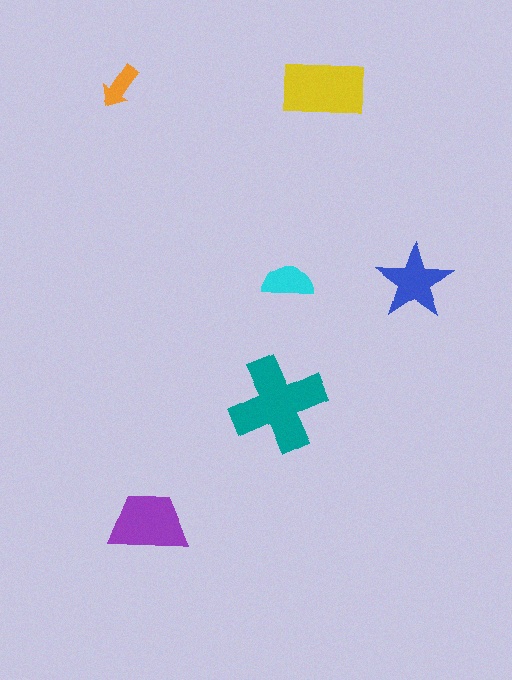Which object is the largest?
The teal cross.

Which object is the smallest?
The orange arrow.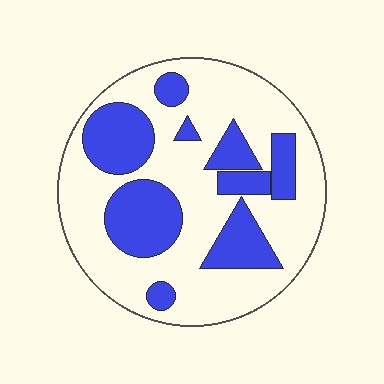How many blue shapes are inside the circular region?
9.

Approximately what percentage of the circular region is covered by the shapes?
Approximately 35%.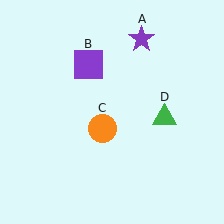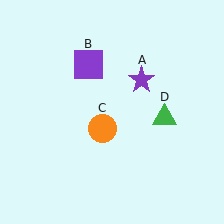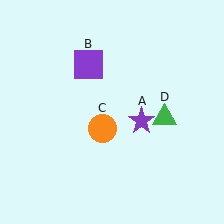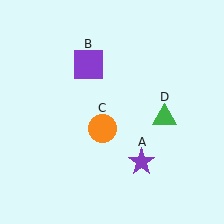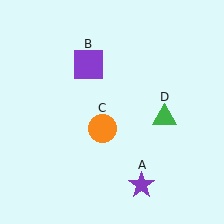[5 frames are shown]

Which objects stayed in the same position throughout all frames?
Purple square (object B) and orange circle (object C) and green triangle (object D) remained stationary.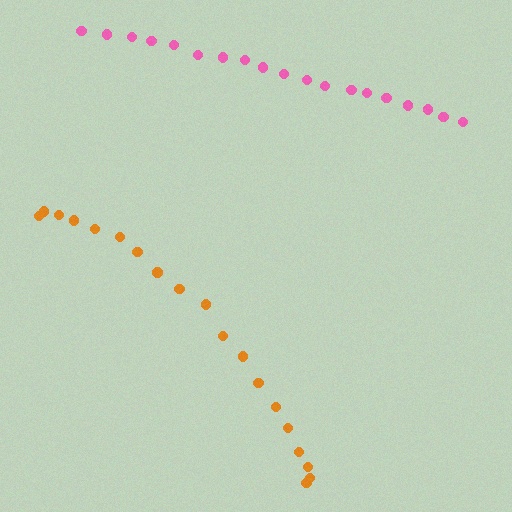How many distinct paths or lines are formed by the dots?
There are 2 distinct paths.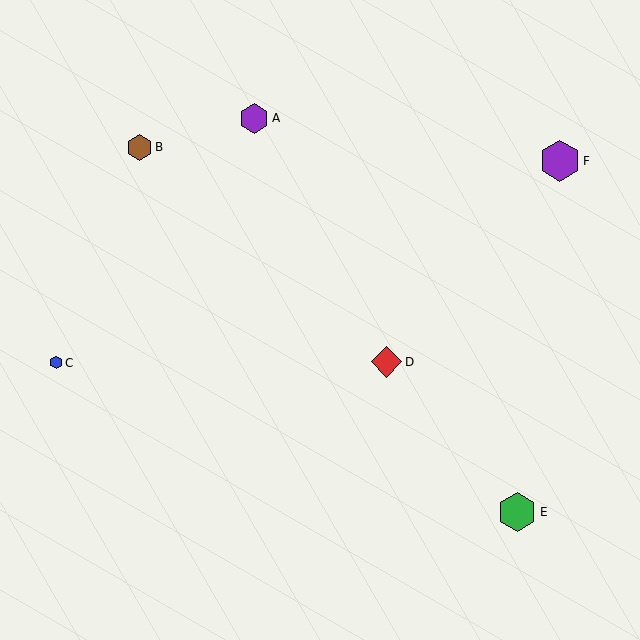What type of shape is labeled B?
Shape B is a brown hexagon.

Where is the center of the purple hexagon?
The center of the purple hexagon is at (560, 161).